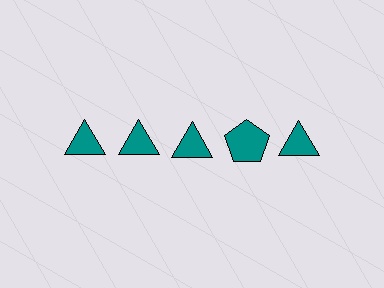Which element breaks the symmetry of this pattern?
The teal pentagon in the top row, second from right column breaks the symmetry. All other shapes are teal triangles.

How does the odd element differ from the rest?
It has a different shape: pentagon instead of triangle.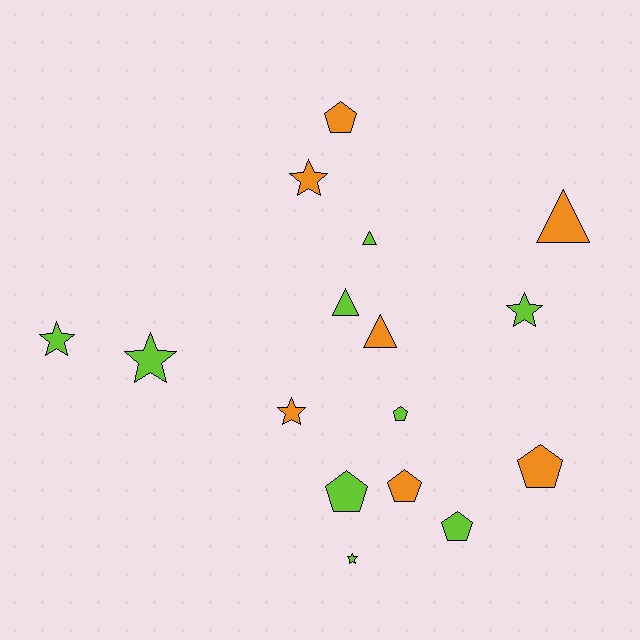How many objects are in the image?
There are 16 objects.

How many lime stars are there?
There are 4 lime stars.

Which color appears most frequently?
Lime, with 9 objects.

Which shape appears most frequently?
Pentagon, with 6 objects.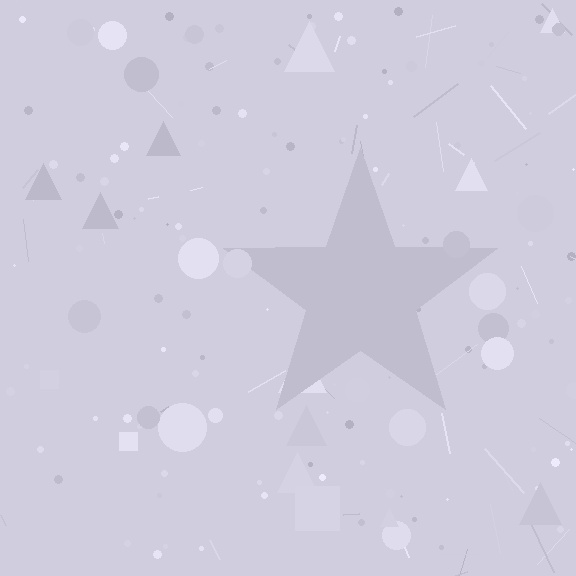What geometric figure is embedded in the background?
A star is embedded in the background.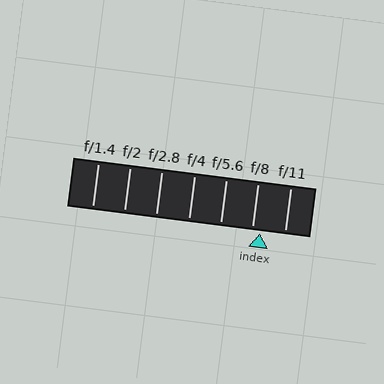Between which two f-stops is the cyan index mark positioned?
The index mark is between f/8 and f/11.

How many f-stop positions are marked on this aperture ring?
There are 7 f-stop positions marked.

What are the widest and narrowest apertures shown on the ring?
The widest aperture shown is f/1.4 and the narrowest is f/11.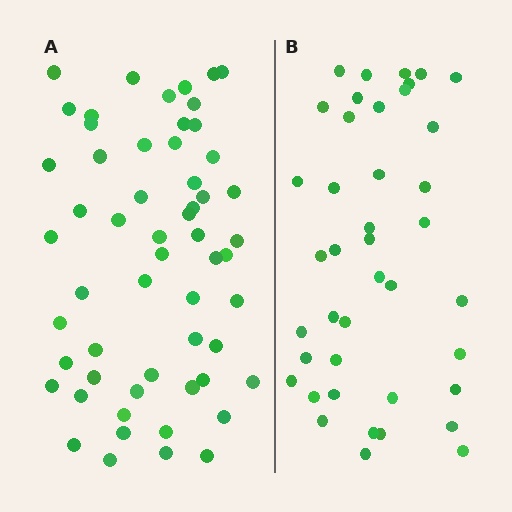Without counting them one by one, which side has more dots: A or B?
Region A (the left region) has more dots.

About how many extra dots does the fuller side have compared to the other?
Region A has approximately 15 more dots than region B.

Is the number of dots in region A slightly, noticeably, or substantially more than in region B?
Region A has noticeably more, but not dramatically so. The ratio is roughly 1.4 to 1.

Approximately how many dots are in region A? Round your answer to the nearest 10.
About 60 dots. (The exact count is 57, which rounds to 60.)